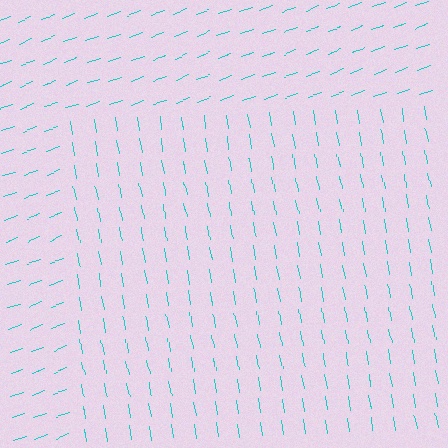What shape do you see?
I see a rectangle.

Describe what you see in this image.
The image is filled with small cyan line segments. A rectangle region in the image has lines oriented differently from the surrounding lines, creating a visible texture boundary.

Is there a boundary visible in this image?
Yes, there is a texture boundary formed by a change in line orientation.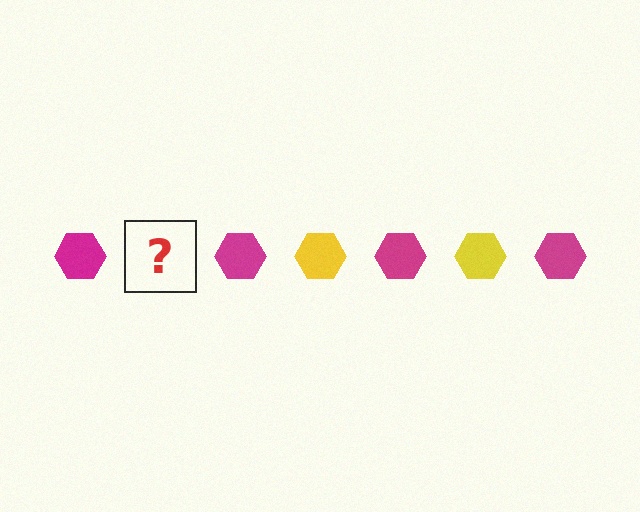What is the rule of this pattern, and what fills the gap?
The rule is that the pattern cycles through magenta, yellow hexagons. The gap should be filled with a yellow hexagon.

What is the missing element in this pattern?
The missing element is a yellow hexagon.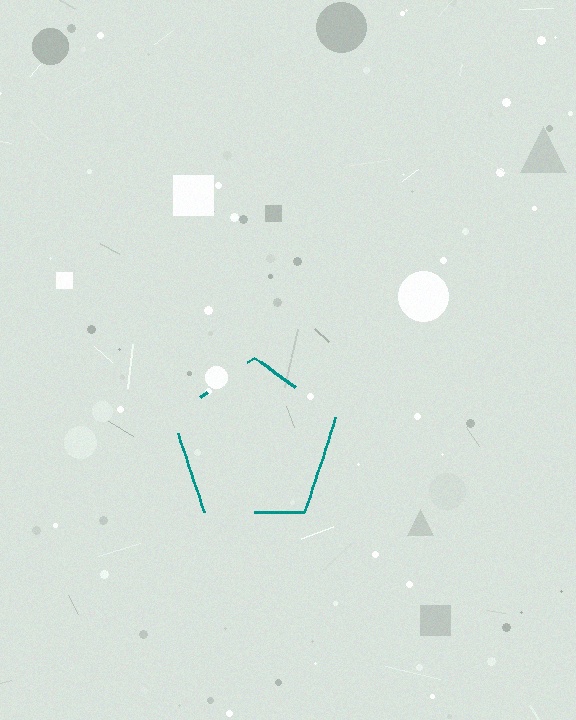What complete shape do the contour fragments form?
The contour fragments form a pentagon.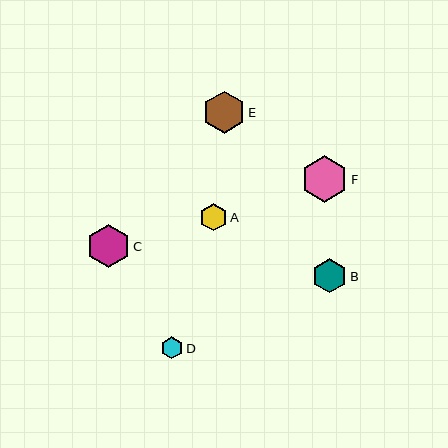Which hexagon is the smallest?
Hexagon D is the smallest with a size of approximately 22 pixels.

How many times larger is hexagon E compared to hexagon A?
Hexagon E is approximately 1.5 times the size of hexagon A.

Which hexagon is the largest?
Hexagon F is the largest with a size of approximately 47 pixels.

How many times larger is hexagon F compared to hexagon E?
Hexagon F is approximately 1.1 times the size of hexagon E.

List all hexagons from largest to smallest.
From largest to smallest: F, C, E, B, A, D.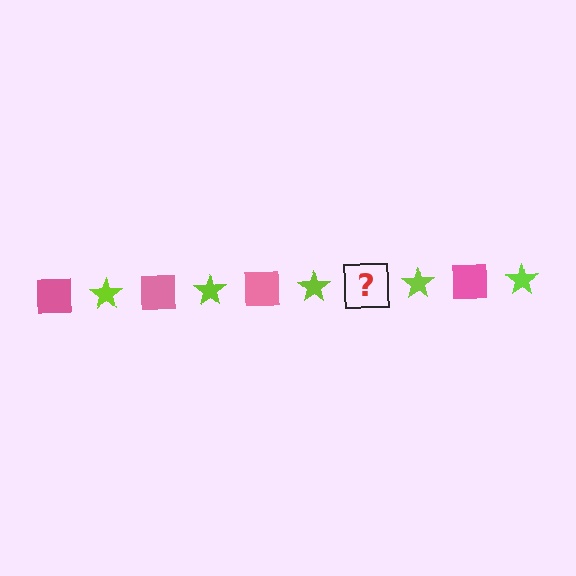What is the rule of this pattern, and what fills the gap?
The rule is that the pattern alternates between pink square and lime star. The gap should be filled with a pink square.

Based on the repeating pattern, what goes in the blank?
The blank should be a pink square.